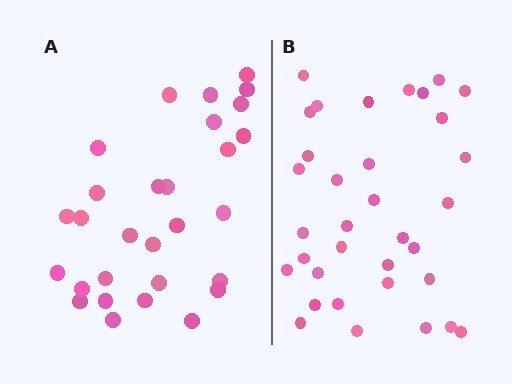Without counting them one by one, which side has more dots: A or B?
Region B (the right region) has more dots.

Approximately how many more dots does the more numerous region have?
Region B has about 5 more dots than region A.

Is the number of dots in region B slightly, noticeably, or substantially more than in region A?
Region B has only slightly more — the two regions are fairly close. The ratio is roughly 1.2 to 1.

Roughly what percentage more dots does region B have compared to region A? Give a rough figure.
About 15% more.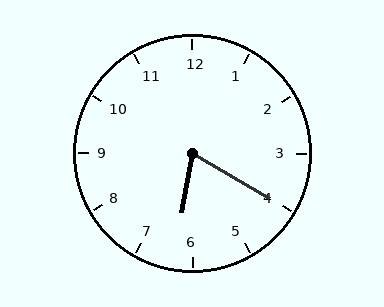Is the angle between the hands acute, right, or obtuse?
It is acute.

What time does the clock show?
6:20.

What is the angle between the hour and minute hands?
Approximately 70 degrees.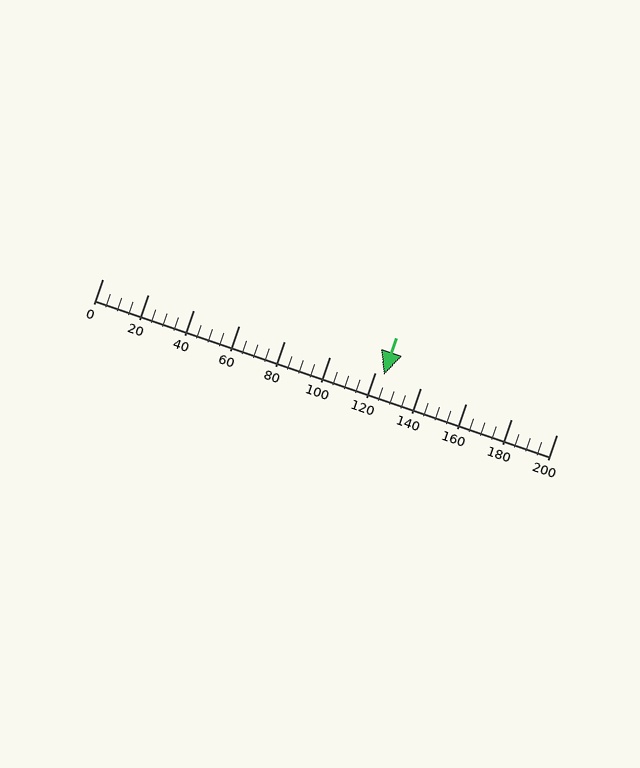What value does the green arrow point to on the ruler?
The green arrow points to approximately 124.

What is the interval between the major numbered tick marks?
The major tick marks are spaced 20 units apart.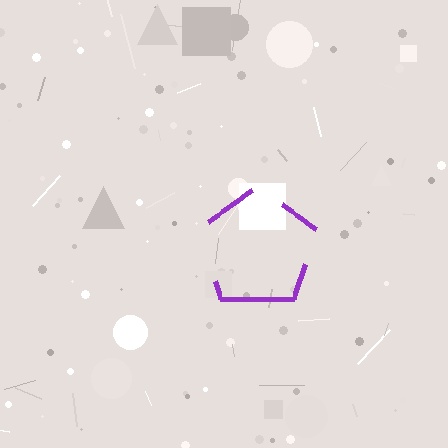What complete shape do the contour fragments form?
The contour fragments form a pentagon.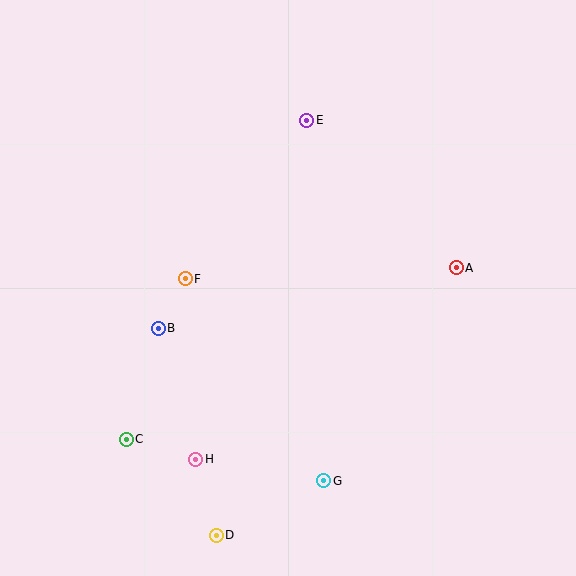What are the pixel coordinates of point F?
Point F is at (185, 279).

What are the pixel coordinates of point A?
Point A is at (456, 268).